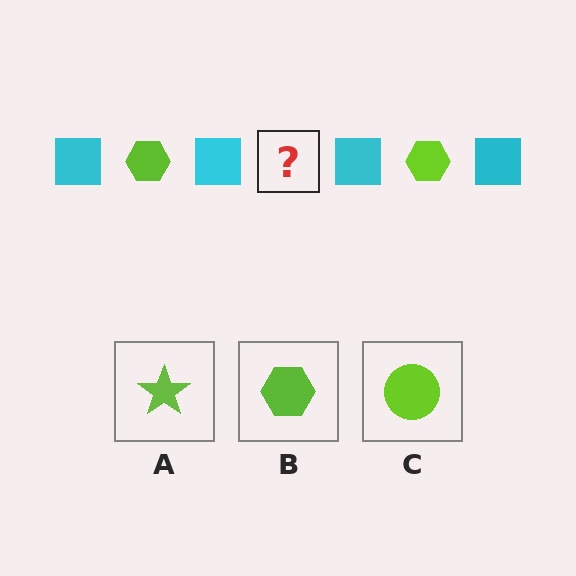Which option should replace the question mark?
Option B.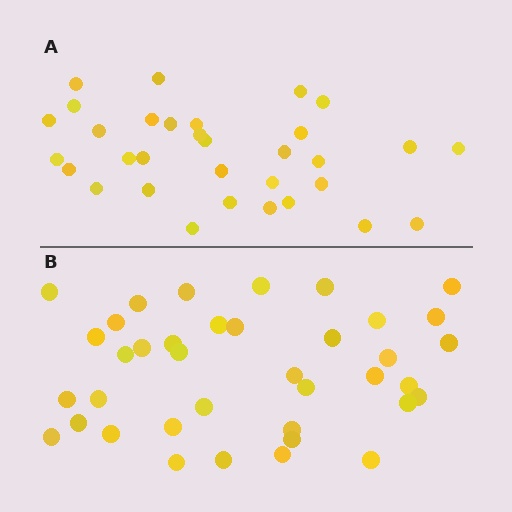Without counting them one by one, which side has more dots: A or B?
Region B (the bottom region) has more dots.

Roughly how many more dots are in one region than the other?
Region B has about 6 more dots than region A.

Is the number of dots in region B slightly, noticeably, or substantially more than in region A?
Region B has only slightly more — the two regions are fairly close. The ratio is roughly 1.2 to 1.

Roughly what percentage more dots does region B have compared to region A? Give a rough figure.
About 20% more.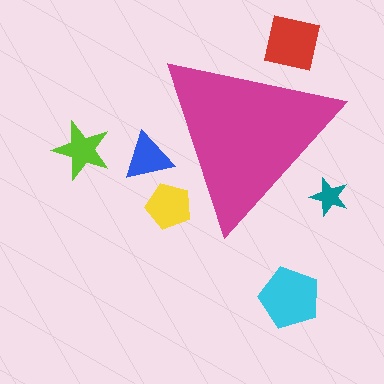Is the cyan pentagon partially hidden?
No, the cyan pentagon is fully visible.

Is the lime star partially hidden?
No, the lime star is fully visible.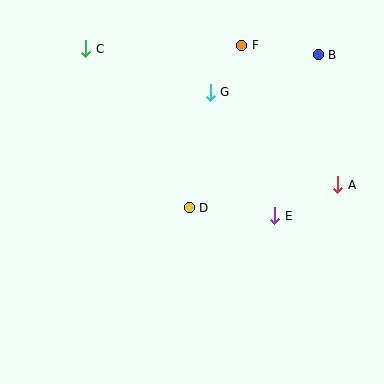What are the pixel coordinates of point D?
Point D is at (189, 208).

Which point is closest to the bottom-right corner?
Point E is closest to the bottom-right corner.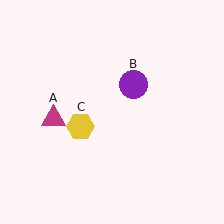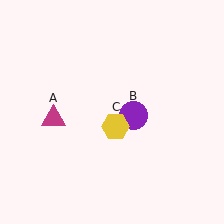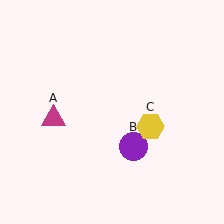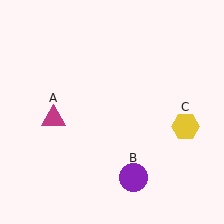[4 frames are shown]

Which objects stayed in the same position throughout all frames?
Magenta triangle (object A) remained stationary.